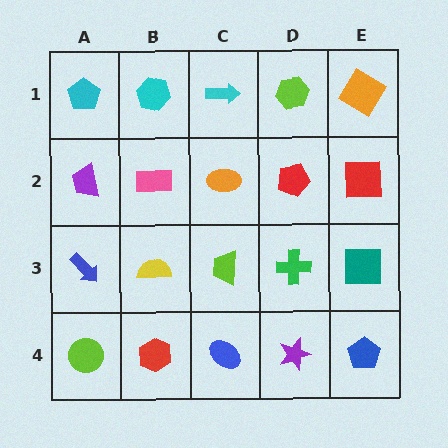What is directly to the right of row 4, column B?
A blue ellipse.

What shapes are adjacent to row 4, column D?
A green cross (row 3, column D), a blue ellipse (row 4, column C), a blue pentagon (row 4, column E).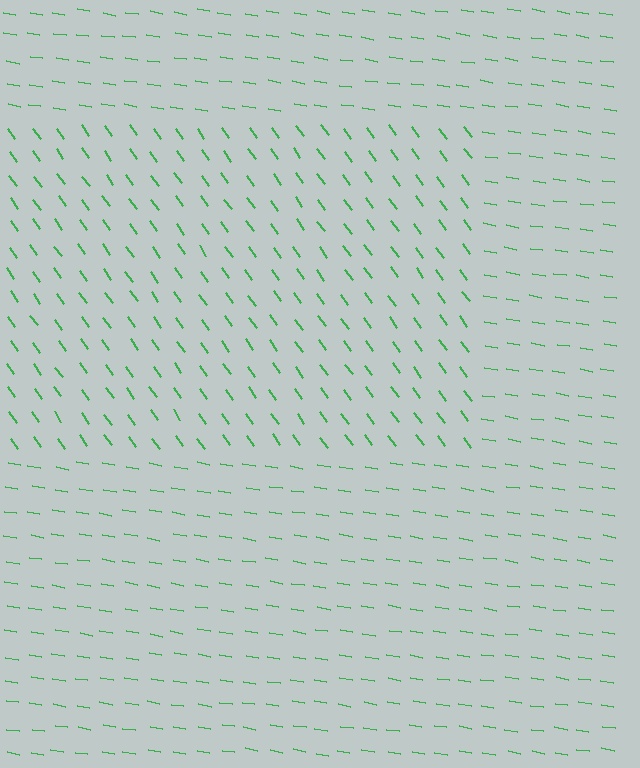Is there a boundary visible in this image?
Yes, there is a texture boundary formed by a change in line orientation.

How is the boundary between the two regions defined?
The boundary is defined purely by a change in line orientation (approximately 45 degrees difference). All lines are the same color and thickness.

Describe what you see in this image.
The image is filled with small green line segments. A rectangle region in the image has lines oriented differently from the surrounding lines, creating a visible texture boundary.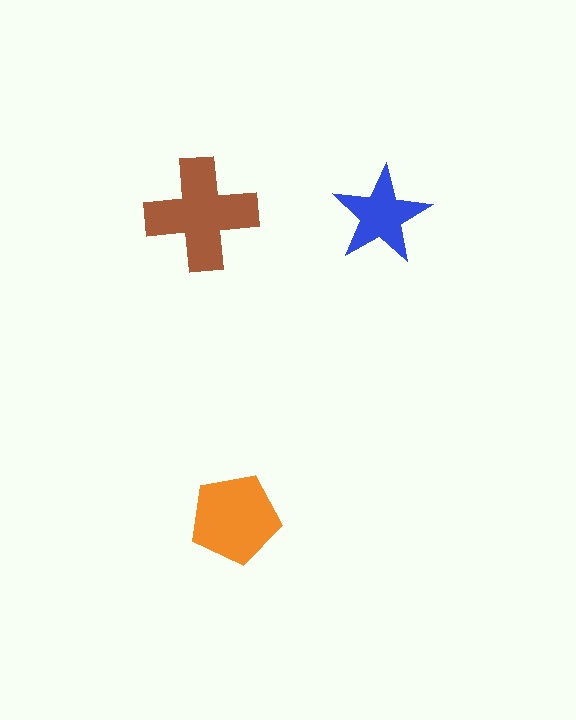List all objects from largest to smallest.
The brown cross, the orange pentagon, the blue star.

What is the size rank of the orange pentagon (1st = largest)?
2nd.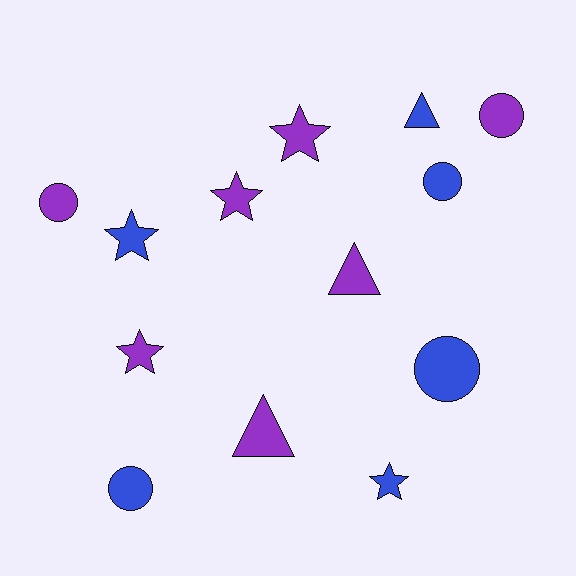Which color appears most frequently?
Purple, with 7 objects.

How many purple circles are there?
There are 2 purple circles.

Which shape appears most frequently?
Star, with 5 objects.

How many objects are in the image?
There are 13 objects.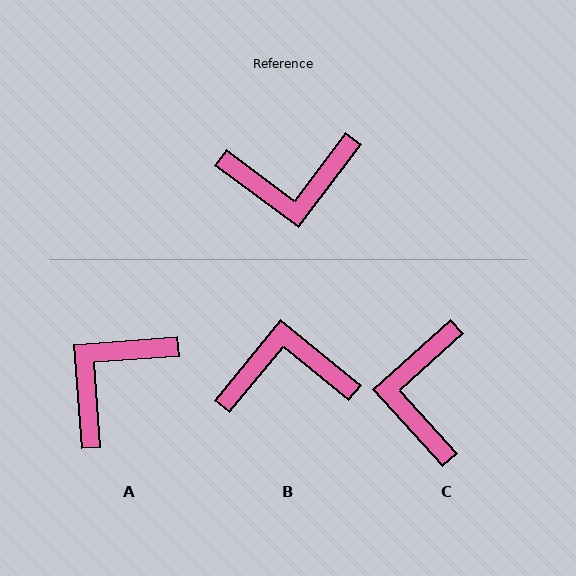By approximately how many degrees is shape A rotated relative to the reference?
Approximately 139 degrees clockwise.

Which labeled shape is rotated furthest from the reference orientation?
B, about 178 degrees away.